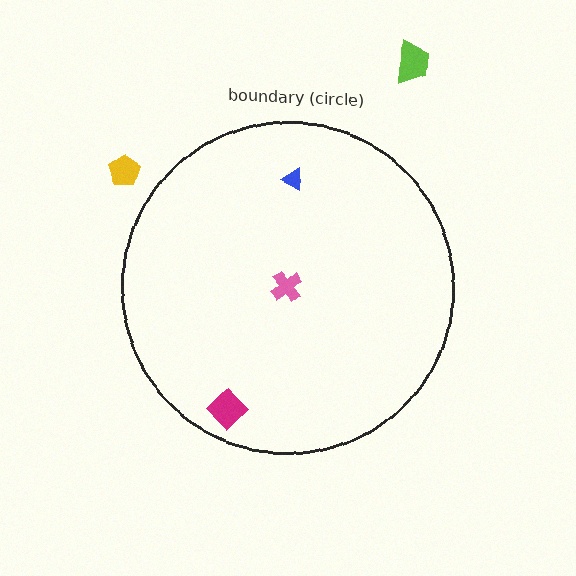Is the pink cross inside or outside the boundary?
Inside.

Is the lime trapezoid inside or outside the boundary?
Outside.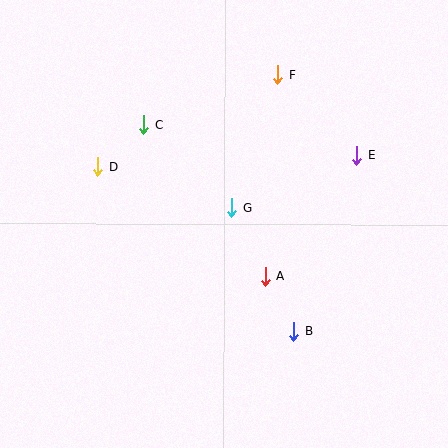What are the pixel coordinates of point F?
Point F is at (277, 75).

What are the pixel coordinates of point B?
Point B is at (293, 331).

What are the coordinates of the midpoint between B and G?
The midpoint between B and G is at (263, 270).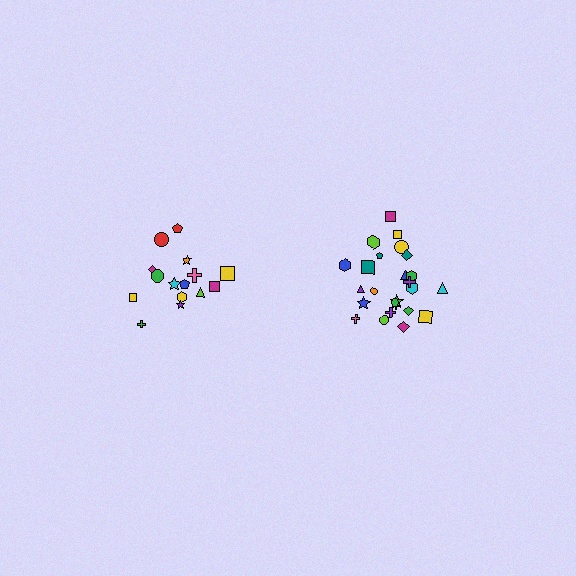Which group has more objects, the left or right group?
The right group.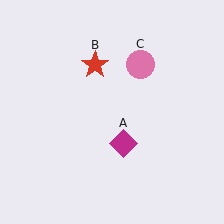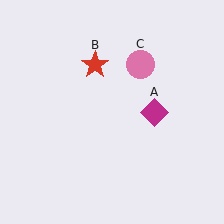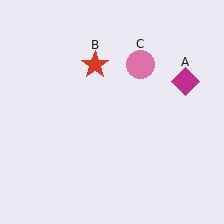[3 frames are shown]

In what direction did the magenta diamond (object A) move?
The magenta diamond (object A) moved up and to the right.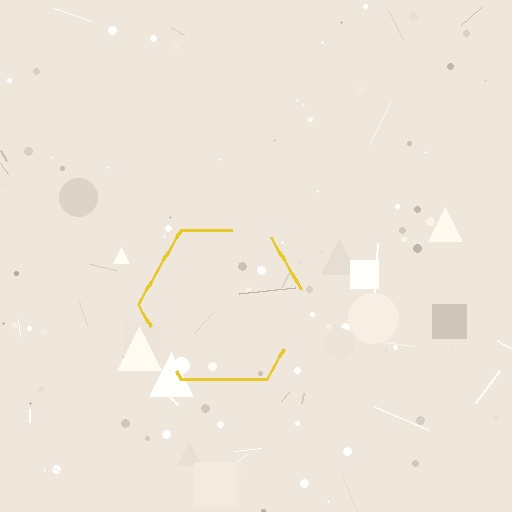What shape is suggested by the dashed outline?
The dashed outline suggests a hexagon.